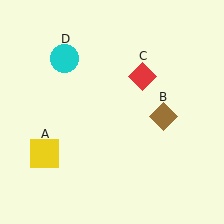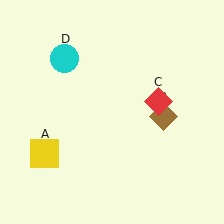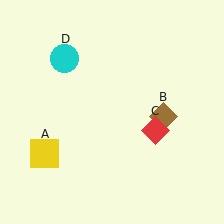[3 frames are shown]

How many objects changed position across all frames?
1 object changed position: red diamond (object C).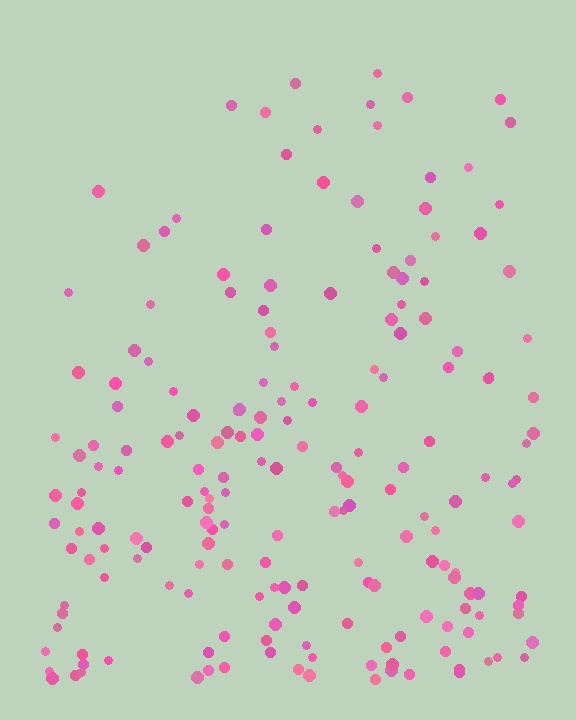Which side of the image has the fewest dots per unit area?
The top.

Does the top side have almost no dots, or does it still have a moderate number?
Still a moderate number, just noticeably fewer than the bottom.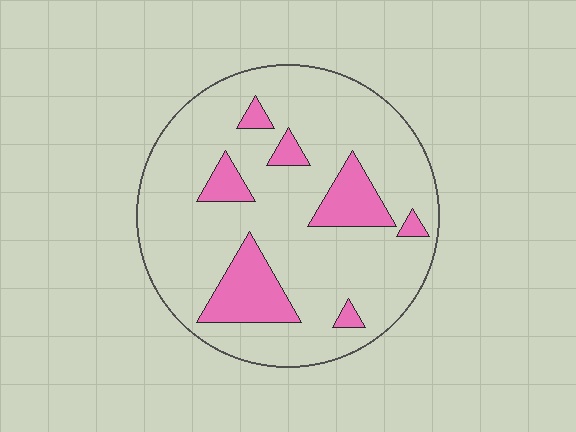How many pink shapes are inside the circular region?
7.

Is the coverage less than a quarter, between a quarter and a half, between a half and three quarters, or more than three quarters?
Less than a quarter.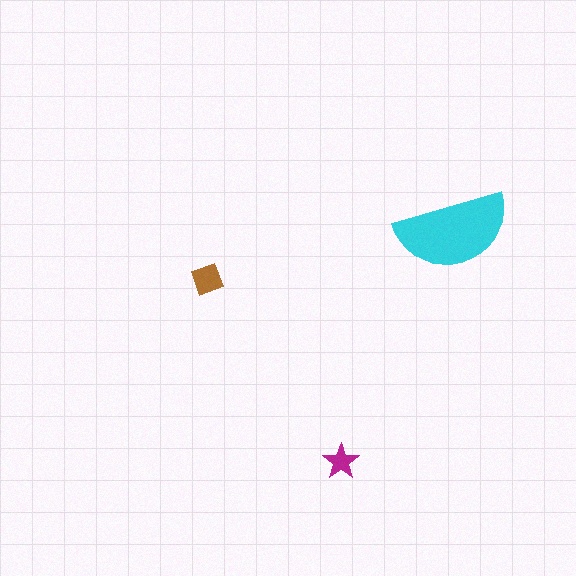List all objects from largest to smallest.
The cyan semicircle, the brown diamond, the magenta star.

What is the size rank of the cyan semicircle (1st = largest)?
1st.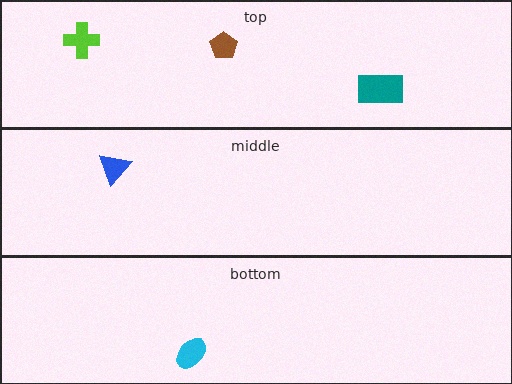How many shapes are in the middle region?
1.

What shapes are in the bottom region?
The cyan ellipse.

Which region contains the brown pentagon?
The top region.